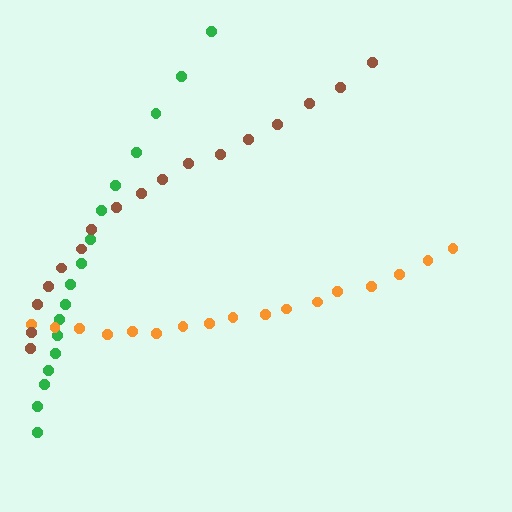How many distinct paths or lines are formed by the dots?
There are 3 distinct paths.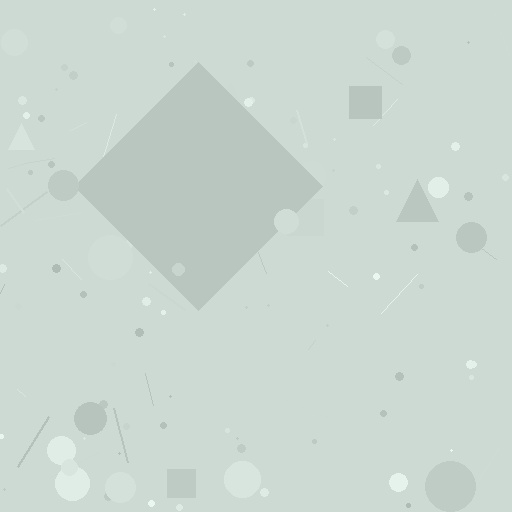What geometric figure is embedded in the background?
A diamond is embedded in the background.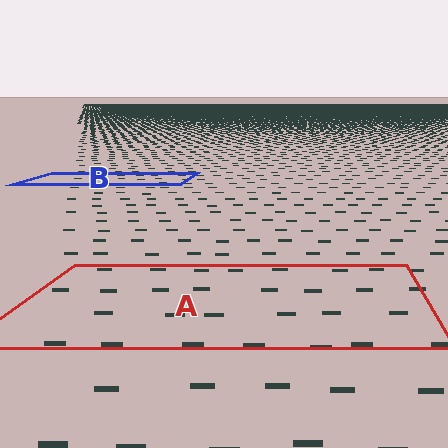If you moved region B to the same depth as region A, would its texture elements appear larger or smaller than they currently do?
They would appear larger. At a closer depth, the same texture elements are projected at a bigger on-screen size.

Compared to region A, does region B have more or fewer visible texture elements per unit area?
Region B has more texture elements per unit area — they are packed more densely because it is farther away.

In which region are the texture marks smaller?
The texture marks are smaller in region B, because it is farther away.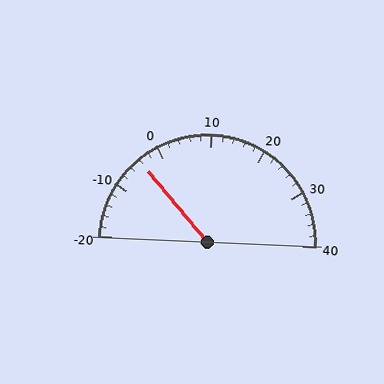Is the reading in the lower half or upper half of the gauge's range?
The reading is in the lower half of the range (-20 to 40).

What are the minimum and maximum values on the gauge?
The gauge ranges from -20 to 40.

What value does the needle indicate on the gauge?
The needle indicates approximately -4.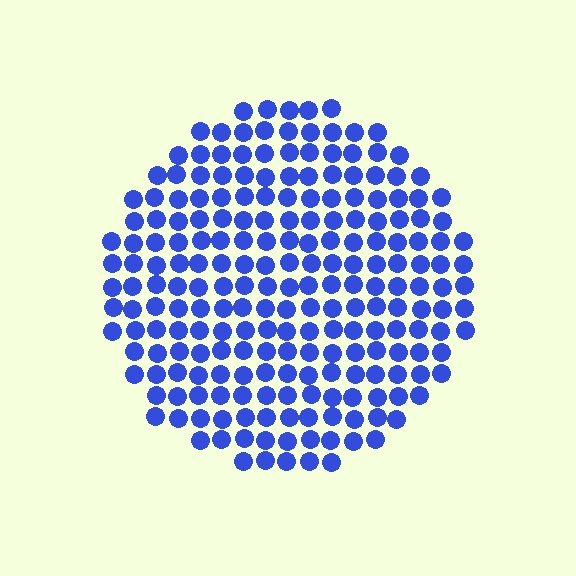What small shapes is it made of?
It is made of small circles.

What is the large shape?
The large shape is a circle.